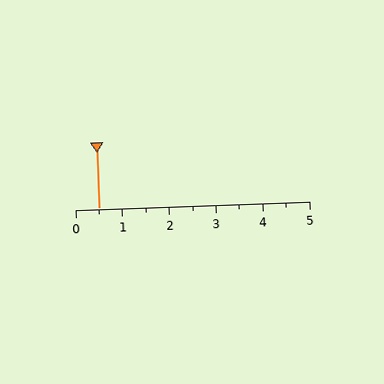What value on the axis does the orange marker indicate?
The marker indicates approximately 0.5.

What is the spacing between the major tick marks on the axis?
The major ticks are spaced 1 apart.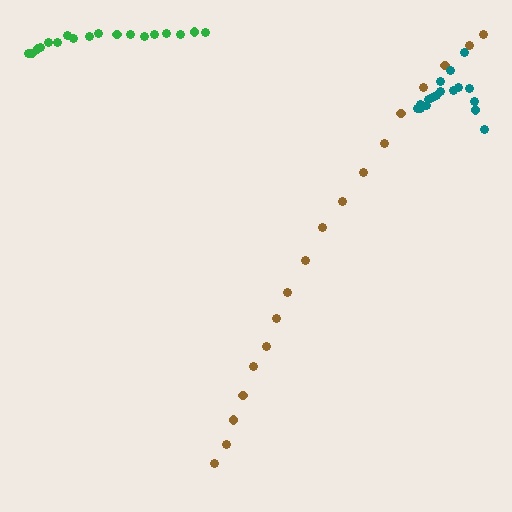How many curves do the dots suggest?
There are 3 distinct paths.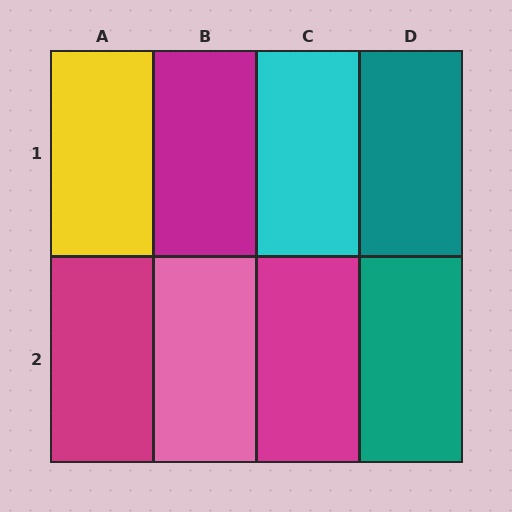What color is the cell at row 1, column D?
Teal.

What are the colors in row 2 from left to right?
Magenta, pink, magenta, teal.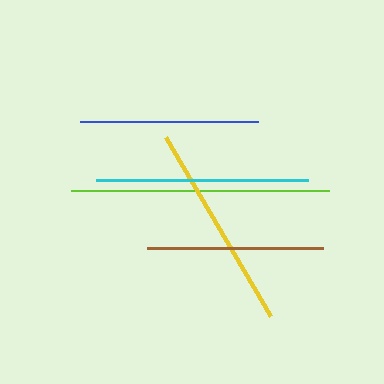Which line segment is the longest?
The lime line is the longest at approximately 258 pixels.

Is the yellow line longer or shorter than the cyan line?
The cyan line is longer than the yellow line.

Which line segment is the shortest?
The brown line is the shortest at approximately 176 pixels.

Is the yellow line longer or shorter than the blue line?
The yellow line is longer than the blue line.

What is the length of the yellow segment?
The yellow segment is approximately 208 pixels long.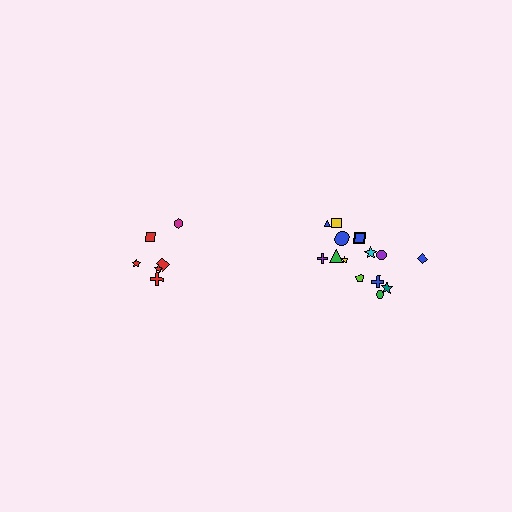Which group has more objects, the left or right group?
The right group.